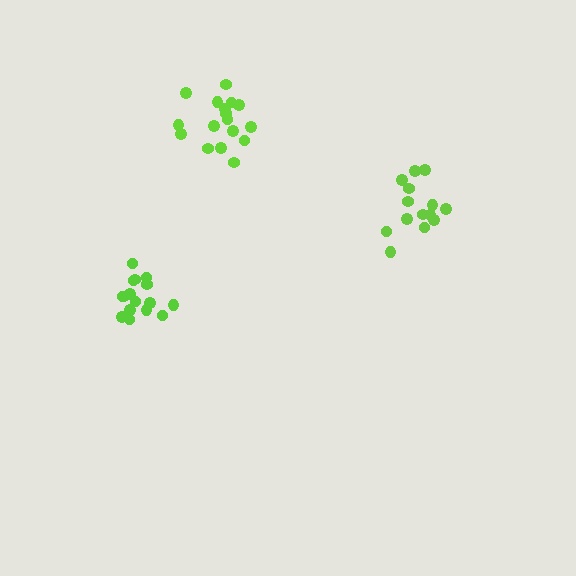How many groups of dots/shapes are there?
There are 3 groups.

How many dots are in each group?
Group 1: 17 dots, Group 2: 14 dots, Group 3: 16 dots (47 total).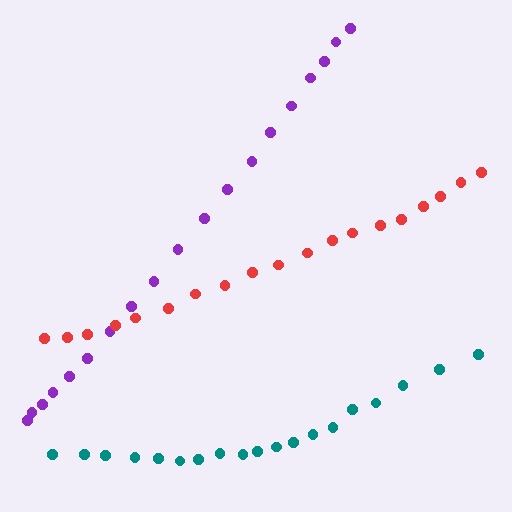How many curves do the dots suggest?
There are 3 distinct paths.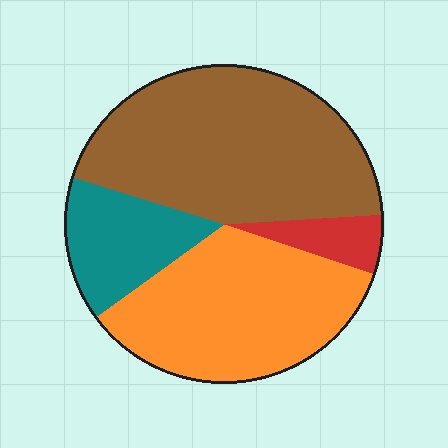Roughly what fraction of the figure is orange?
Orange takes up between a quarter and a half of the figure.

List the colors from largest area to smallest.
From largest to smallest: brown, orange, teal, red.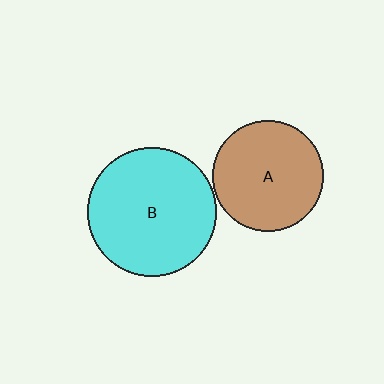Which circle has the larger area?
Circle B (cyan).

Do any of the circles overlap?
No, none of the circles overlap.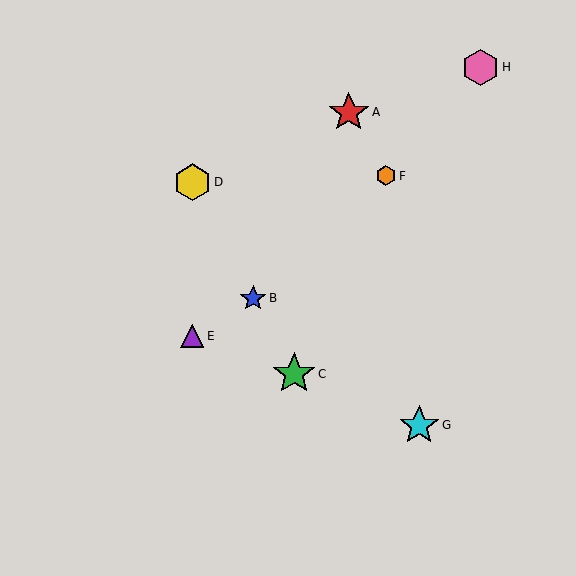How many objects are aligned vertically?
2 objects (D, E) are aligned vertically.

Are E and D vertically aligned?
Yes, both are at x≈192.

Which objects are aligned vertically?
Objects D, E are aligned vertically.